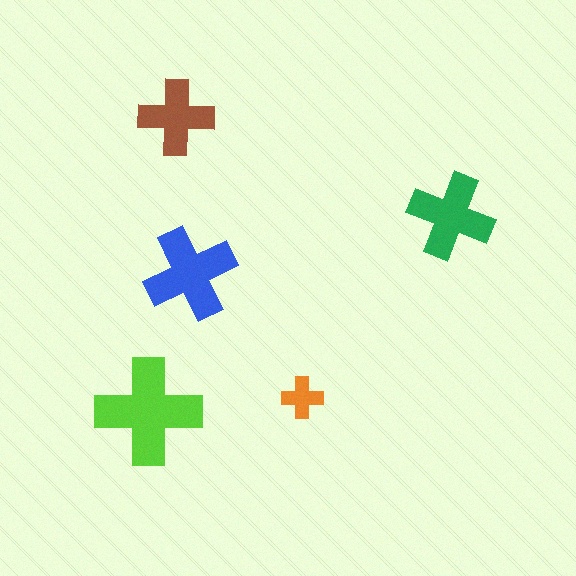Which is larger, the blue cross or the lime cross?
The lime one.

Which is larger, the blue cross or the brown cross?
The blue one.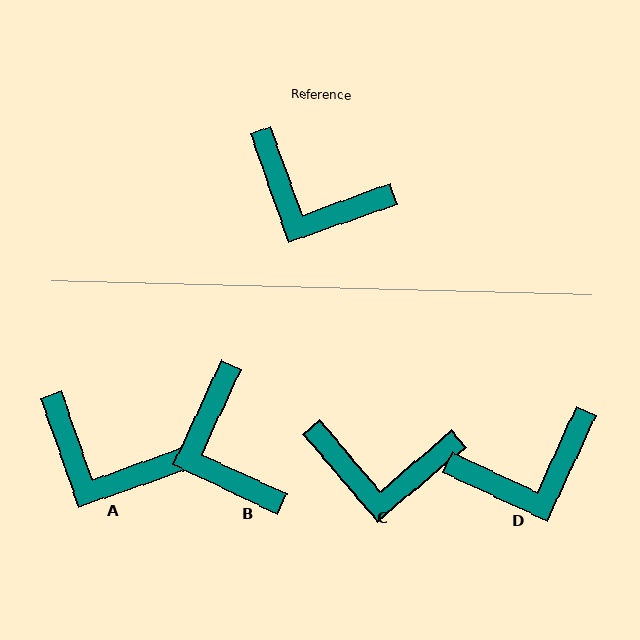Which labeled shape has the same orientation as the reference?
A.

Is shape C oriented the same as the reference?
No, it is off by about 21 degrees.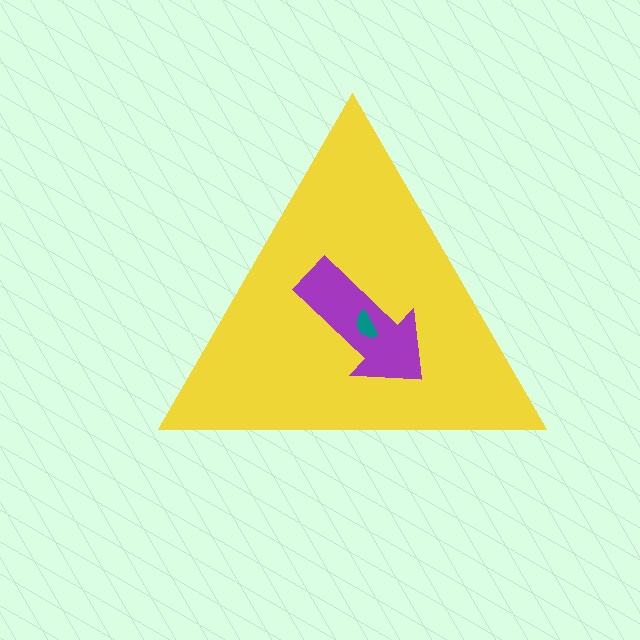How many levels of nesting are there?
3.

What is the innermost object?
The teal semicircle.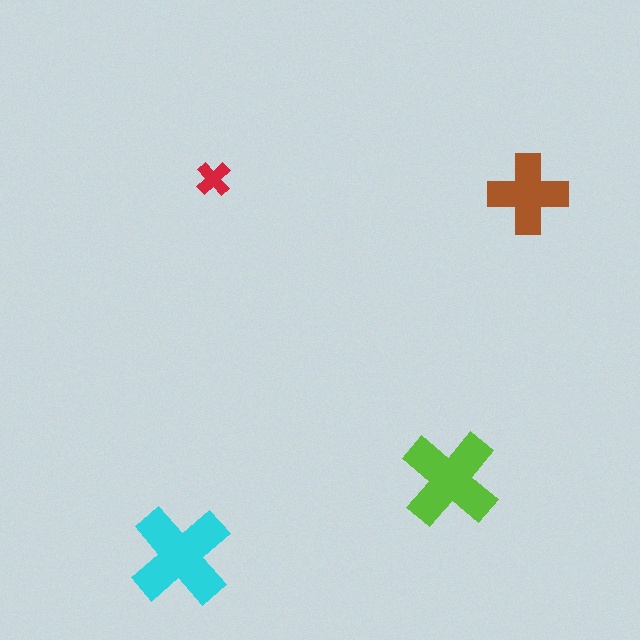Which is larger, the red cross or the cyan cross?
The cyan one.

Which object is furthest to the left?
The cyan cross is leftmost.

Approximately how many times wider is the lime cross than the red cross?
About 3 times wider.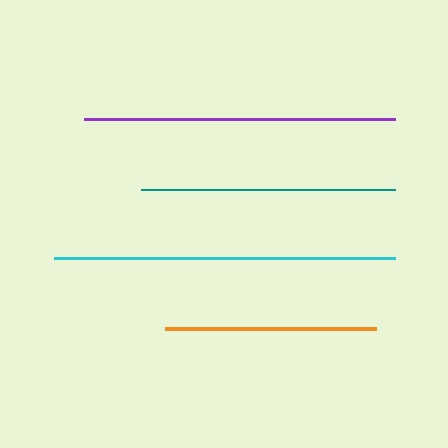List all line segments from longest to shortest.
From longest to shortest: cyan, purple, teal, orange.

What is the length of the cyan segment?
The cyan segment is approximately 341 pixels long.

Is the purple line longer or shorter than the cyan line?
The cyan line is longer than the purple line.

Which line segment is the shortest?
The orange line is the shortest at approximately 211 pixels.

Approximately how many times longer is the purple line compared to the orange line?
The purple line is approximately 1.5 times the length of the orange line.